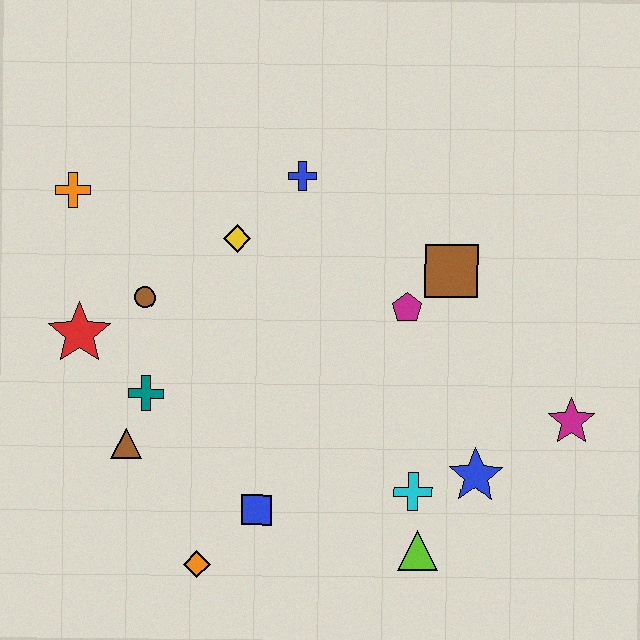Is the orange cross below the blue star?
No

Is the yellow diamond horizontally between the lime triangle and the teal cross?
Yes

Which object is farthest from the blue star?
The orange cross is farthest from the blue star.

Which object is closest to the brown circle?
The red star is closest to the brown circle.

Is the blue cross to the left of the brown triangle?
No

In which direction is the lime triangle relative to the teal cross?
The lime triangle is to the right of the teal cross.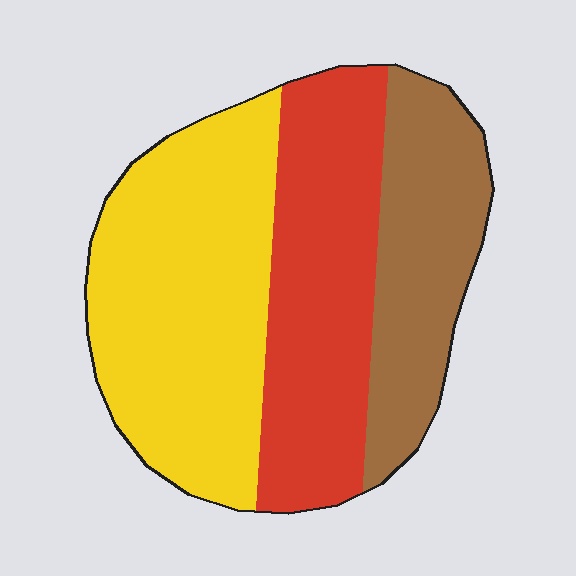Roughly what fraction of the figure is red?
Red covers roughly 35% of the figure.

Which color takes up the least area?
Brown, at roughly 25%.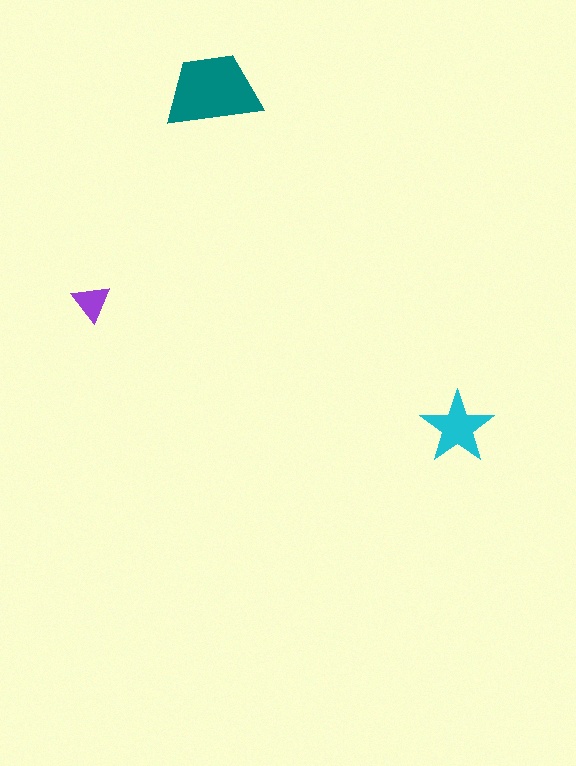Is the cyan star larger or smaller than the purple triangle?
Larger.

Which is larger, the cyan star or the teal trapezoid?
The teal trapezoid.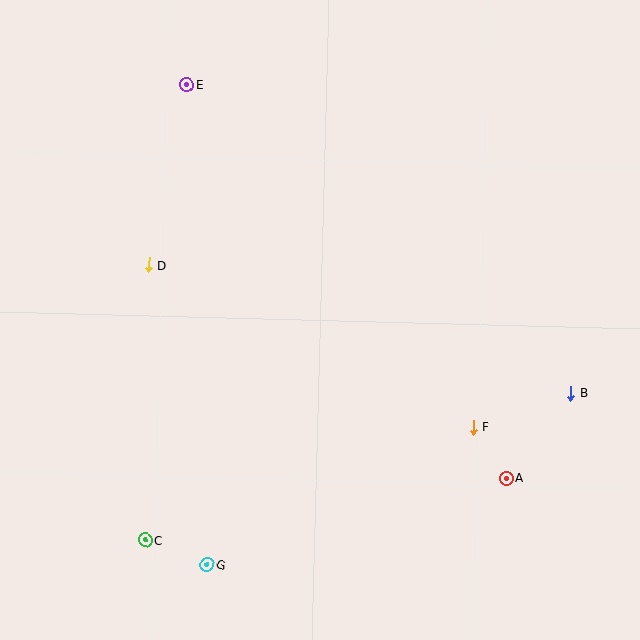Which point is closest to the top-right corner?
Point B is closest to the top-right corner.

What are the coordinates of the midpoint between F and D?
The midpoint between F and D is at (311, 346).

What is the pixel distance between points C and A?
The distance between C and A is 366 pixels.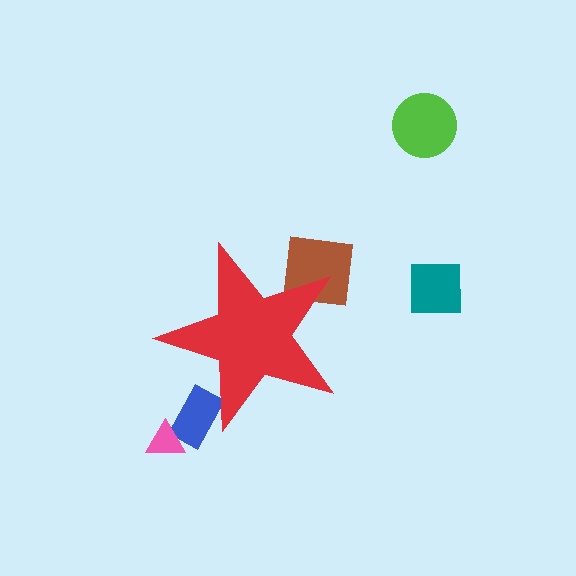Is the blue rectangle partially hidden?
Yes, the blue rectangle is partially hidden behind the red star.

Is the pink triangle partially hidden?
No, the pink triangle is fully visible.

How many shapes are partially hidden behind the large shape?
2 shapes are partially hidden.